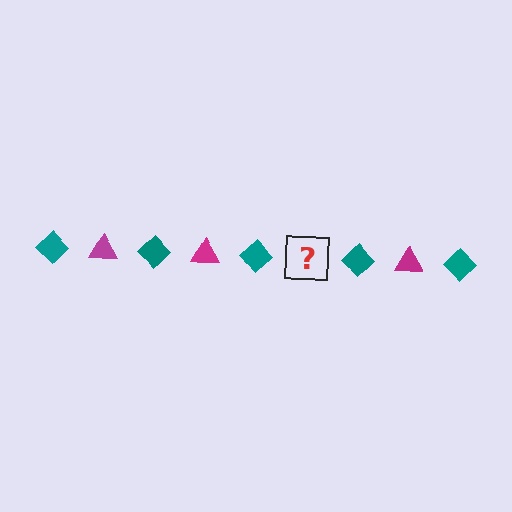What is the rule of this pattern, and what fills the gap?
The rule is that the pattern alternates between teal diamond and magenta triangle. The gap should be filled with a magenta triangle.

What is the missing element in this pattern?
The missing element is a magenta triangle.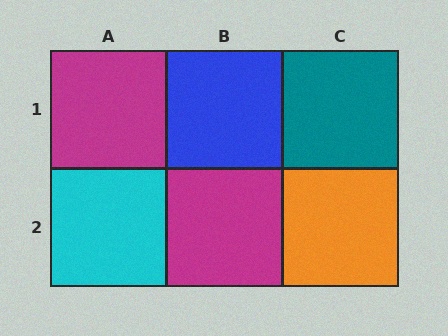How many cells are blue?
1 cell is blue.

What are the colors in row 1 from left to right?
Magenta, blue, teal.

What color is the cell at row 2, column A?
Cyan.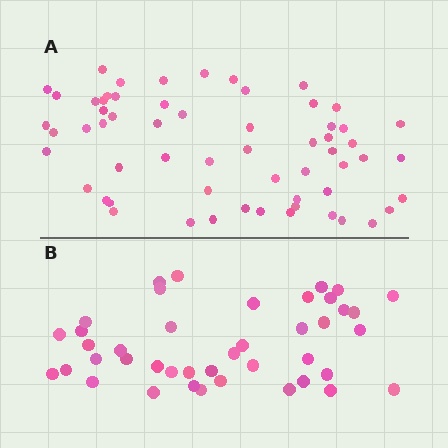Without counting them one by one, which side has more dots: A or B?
Region A (the top region) has more dots.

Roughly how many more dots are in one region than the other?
Region A has approximately 20 more dots than region B.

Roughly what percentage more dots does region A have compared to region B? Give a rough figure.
About 45% more.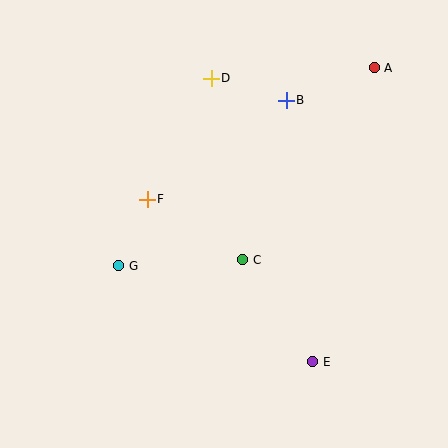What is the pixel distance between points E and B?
The distance between E and B is 263 pixels.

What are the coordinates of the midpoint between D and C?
The midpoint between D and C is at (227, 169).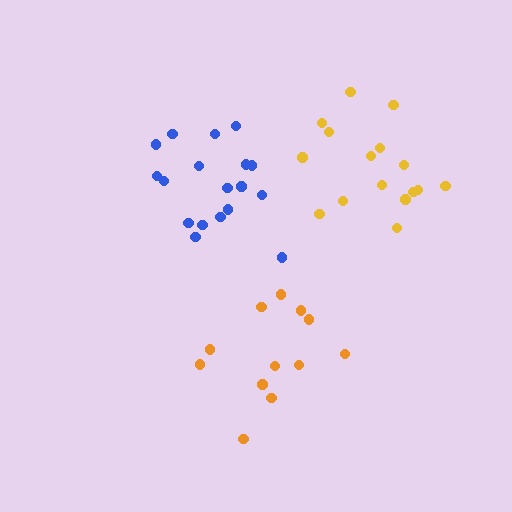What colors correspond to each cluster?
The clusters are colored: blue, yellow, orange.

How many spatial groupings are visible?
There are 3 spatial groupings.